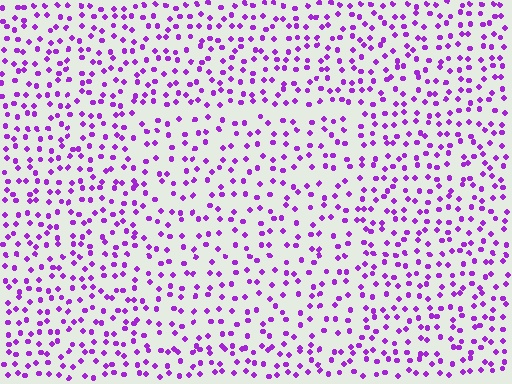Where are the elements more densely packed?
The elements are more densely packed outside the rectangle boundary.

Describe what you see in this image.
The image contains small purple elements arranged at two different densities. A rectangle-shaped region is visible where the elements are less densely packed than the surrounding area.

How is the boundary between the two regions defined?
The boundary is defined by a change in element density (approximately 1.4x ratio). All elements are the same color, size, and shape.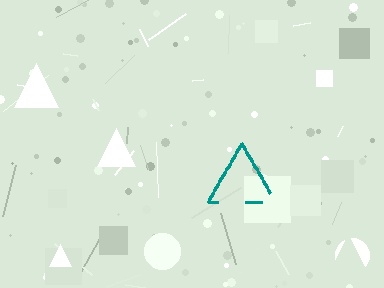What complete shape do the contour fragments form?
The contour fragments form a triangle.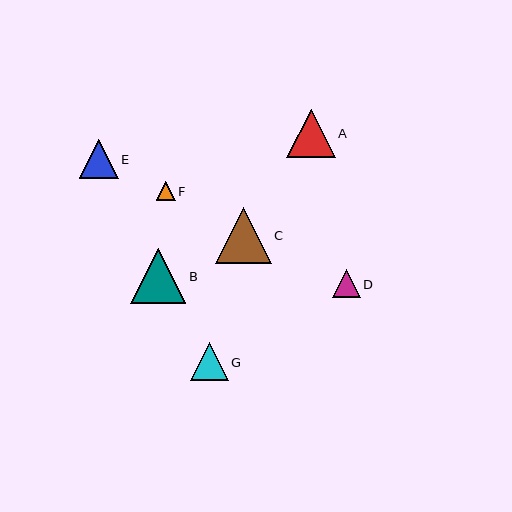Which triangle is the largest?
Triangle C is the largest with a size of approximately 56 pixels.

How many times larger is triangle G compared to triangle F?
Triangle G is approximately 2.0 times the size of triangle F.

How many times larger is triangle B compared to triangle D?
Triangle B is approximately 2.0 times the size of triangle D.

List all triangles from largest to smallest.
From largest to smallest: C, B, A, E, G, D, F.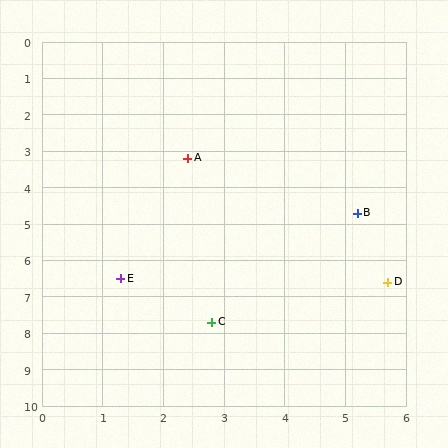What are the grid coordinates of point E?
Point E is at approximately (1.3, 6.5).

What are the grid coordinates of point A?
Point A is at approximately (2.4, 3.2).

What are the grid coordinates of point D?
Point D is at approximately (5.7, 6.6).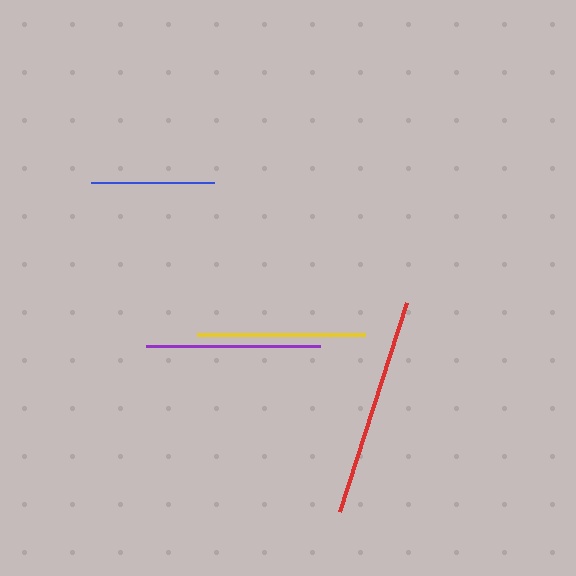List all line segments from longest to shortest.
From longest to shortest: red, purple, yellow, blue.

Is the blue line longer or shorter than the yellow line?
The yellow line is longer than the blue line.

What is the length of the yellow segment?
The yellow segment is approximately 168 pixels long.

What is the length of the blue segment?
The blue segment is approximately 123 pixels long.